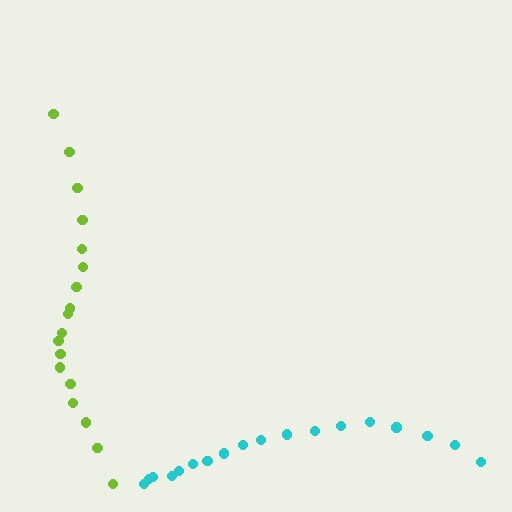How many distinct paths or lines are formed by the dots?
There are 2 distinct paths.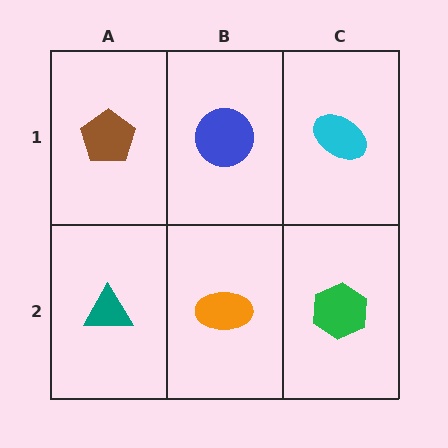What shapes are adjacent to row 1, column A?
A teal triangle (row 2, column A), a blue circle (row 1, column B).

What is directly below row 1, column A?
A teal triangle.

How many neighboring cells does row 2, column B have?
3.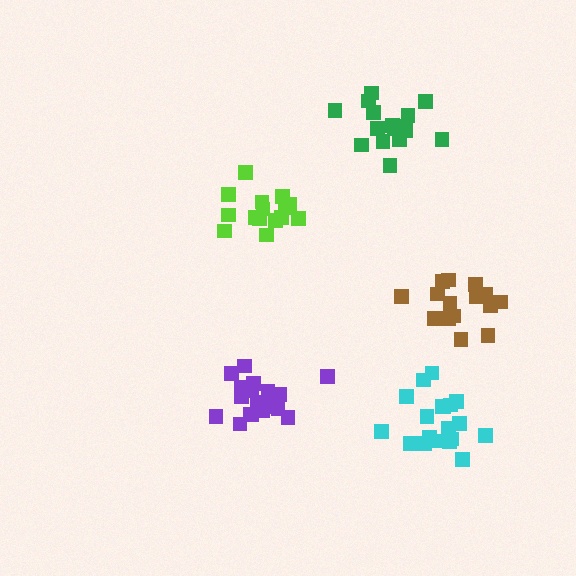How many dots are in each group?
Group 1: 15 dots, Group 2: 19 dots, Group 3: 15 dots, Group 4: 19 dots, Group 5: 16 dots (84 total).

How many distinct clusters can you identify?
There are 5 distinct clusters.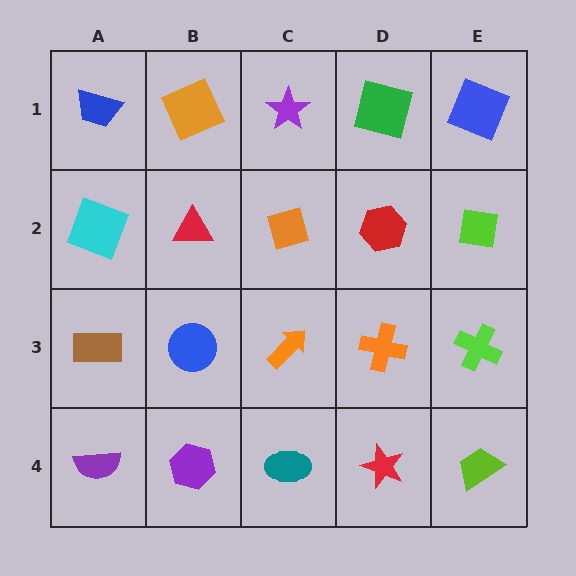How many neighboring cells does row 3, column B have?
4.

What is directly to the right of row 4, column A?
A purple hexagon.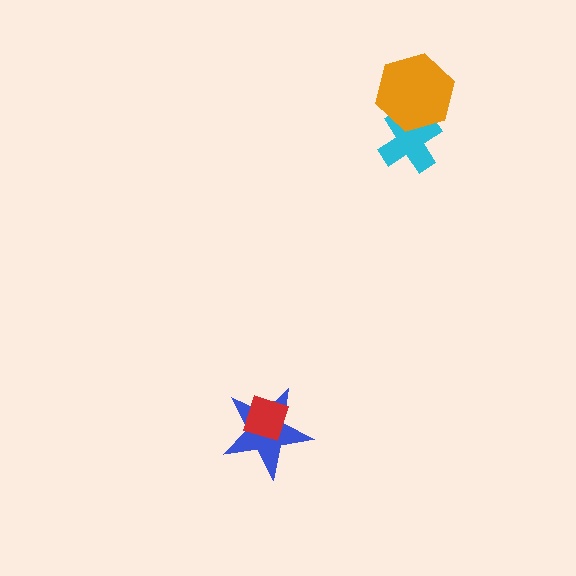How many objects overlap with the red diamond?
1 object overlaps with the red diamond.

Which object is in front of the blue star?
The red diamond is in front of the blue star.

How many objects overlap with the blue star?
1 object overlaps with the blue star.